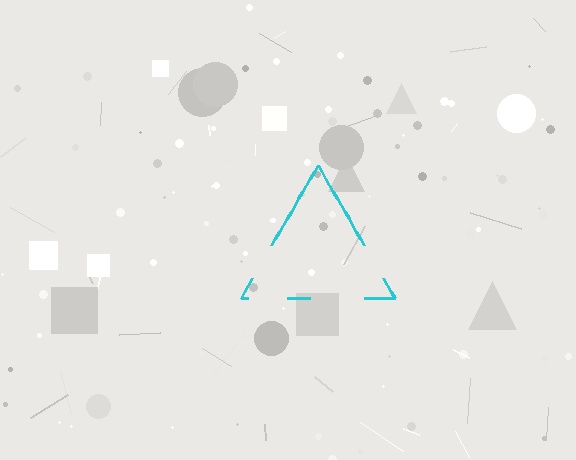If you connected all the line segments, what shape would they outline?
They would outline a triangle.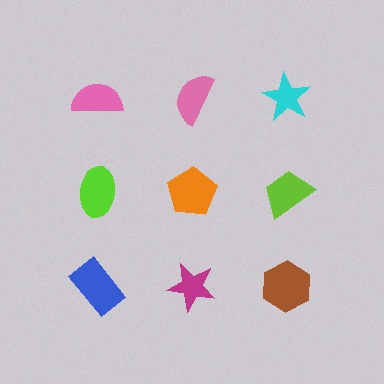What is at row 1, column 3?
A cyan star.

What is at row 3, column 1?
A blue rectangle.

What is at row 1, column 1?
A pink semicircle.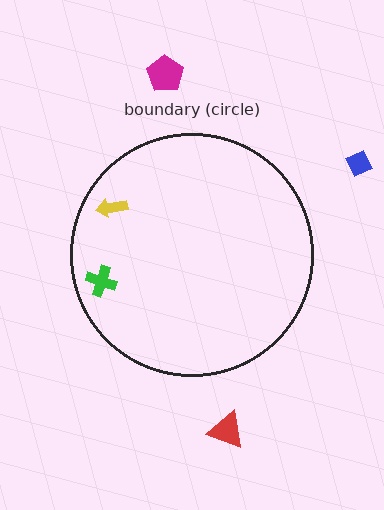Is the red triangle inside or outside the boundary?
Outside.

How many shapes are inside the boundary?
2 inside, 3 outside.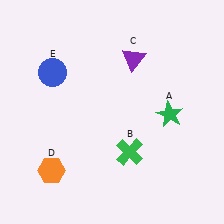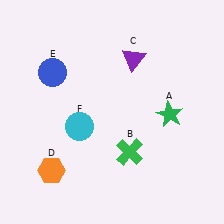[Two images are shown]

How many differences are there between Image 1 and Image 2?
There is 1 difference between the two images.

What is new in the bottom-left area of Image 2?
A cyan circle (F) was added in the bottom-left area of Image 2.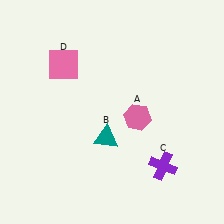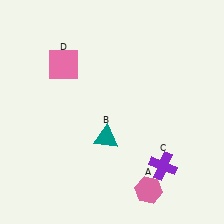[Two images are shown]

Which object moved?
The pink hexagon (A) moved down.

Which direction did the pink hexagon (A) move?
The pink hexagon (A) moved down.